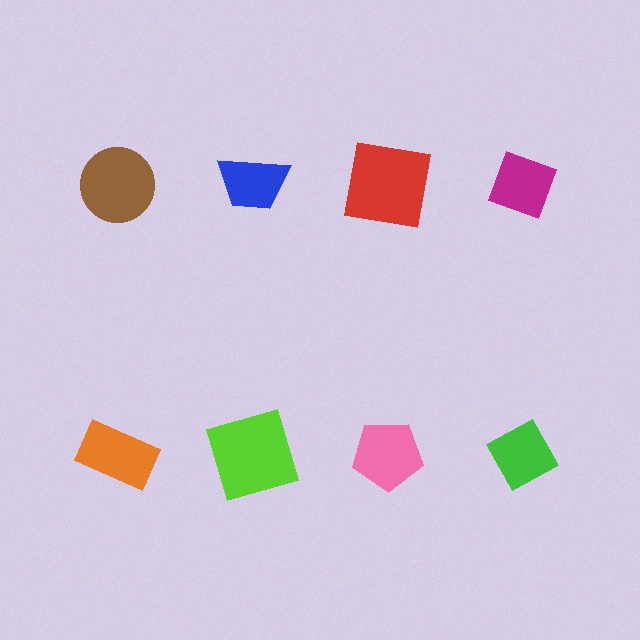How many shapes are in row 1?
4 shapes.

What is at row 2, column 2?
A lime square.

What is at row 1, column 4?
A magenta diamond.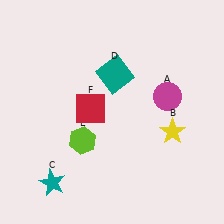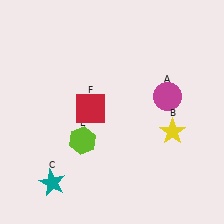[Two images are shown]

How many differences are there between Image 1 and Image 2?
There is 1 difference between the two images.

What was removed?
The teal square (D) was removed in Image 2.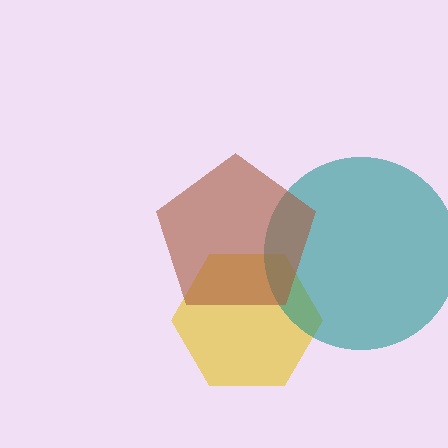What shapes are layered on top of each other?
The layered shapes are: a yellow hexagon, a teal circle, a brown pentagon.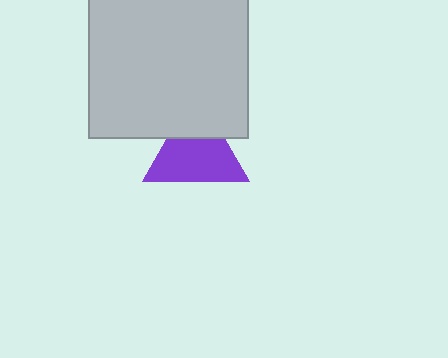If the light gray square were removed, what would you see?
You would see the complete purple triangle.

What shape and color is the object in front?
The object in front is a light gray square.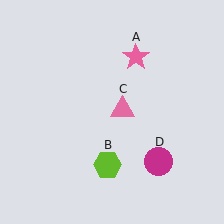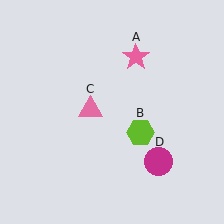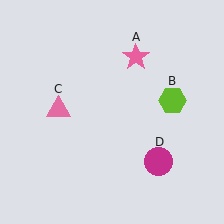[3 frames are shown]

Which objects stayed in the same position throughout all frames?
Pink star (object A) and magenta circle (object D) remained stationary.